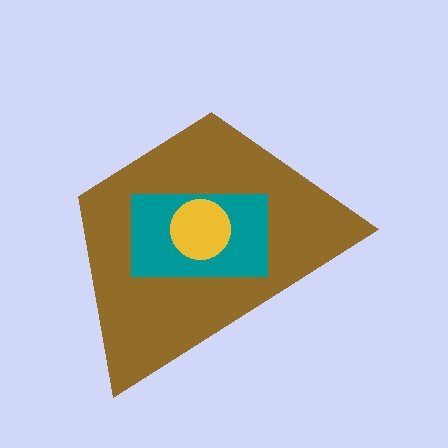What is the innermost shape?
The yellow circle.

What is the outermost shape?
The brown trapezoid.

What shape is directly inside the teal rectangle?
The yellow circle.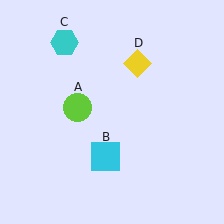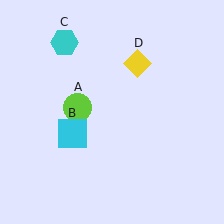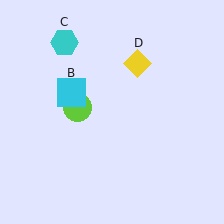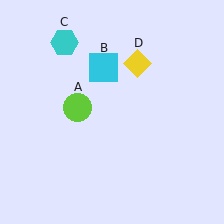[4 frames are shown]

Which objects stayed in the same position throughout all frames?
Lime circle (object A) and cyan hexagon (object C) and yellow diamond (object D) remained stationary.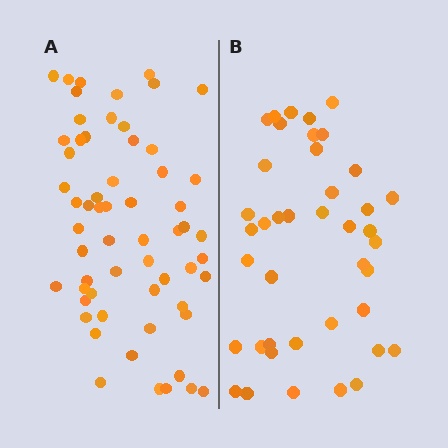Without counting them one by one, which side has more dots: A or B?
Region A (the left region) has more dots.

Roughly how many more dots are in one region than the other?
Region A has approximately 20 more dots than region B.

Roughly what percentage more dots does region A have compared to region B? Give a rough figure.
About 45% more.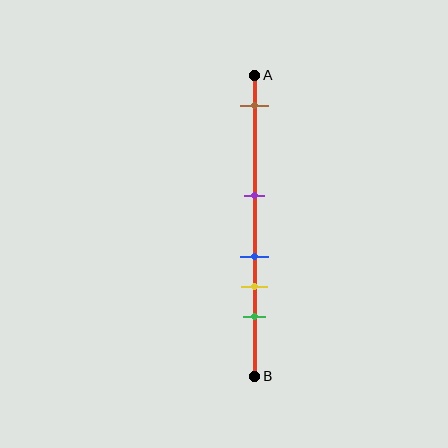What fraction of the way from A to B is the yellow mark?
The yellow mark is approximately 70% (0.7) of the way from A to B.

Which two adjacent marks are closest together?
The blue and yellow marks are the closest adjacent pair.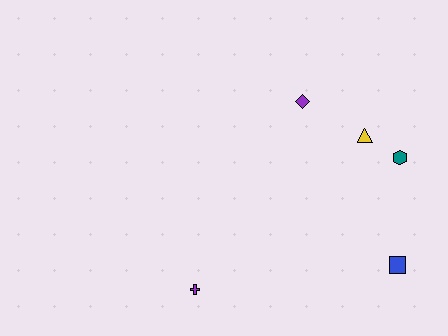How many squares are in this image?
There is 1 square.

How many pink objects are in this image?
There are no pink objects.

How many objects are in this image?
There are 5 objects.